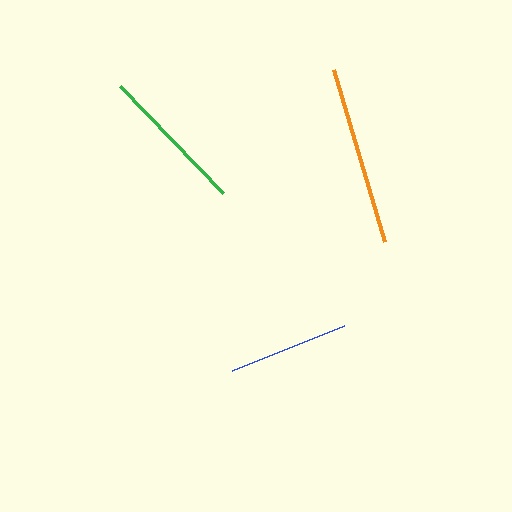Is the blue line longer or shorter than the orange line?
The orange line is longer than the blue line.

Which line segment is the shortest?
The blue line is the shortest at approximately 121 pixels.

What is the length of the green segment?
The green segment is approximately 149 pixels long.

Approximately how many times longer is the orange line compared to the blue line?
The orange line is approximately 1.5 times the length of the blue line.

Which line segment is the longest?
The orange line is the longest at approximately 179 pixels.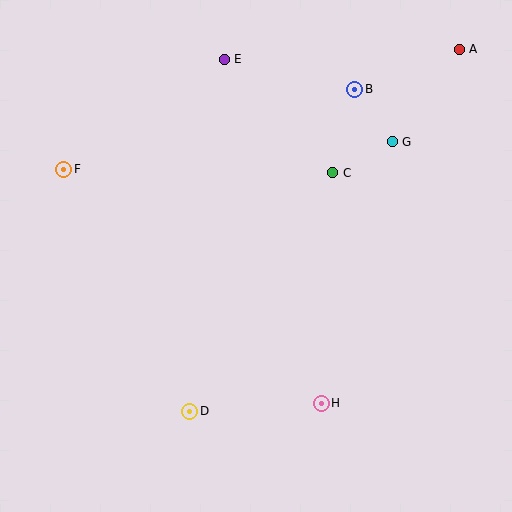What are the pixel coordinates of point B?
Point B is at (355, 89).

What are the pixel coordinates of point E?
Point E is at (224, 59).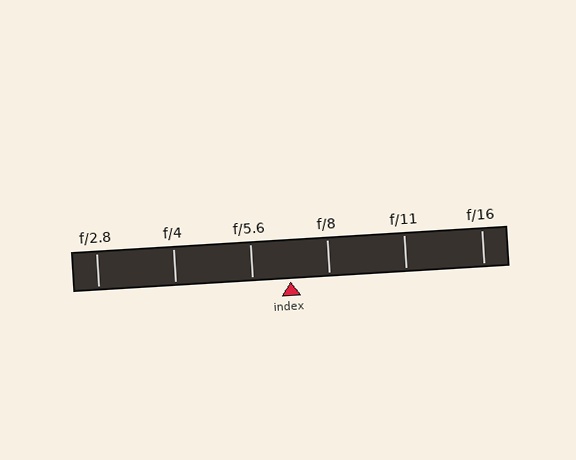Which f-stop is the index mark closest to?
The index mark is closest to f/5.6.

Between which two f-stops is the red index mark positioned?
The index mark is between f/5.6 and f/8.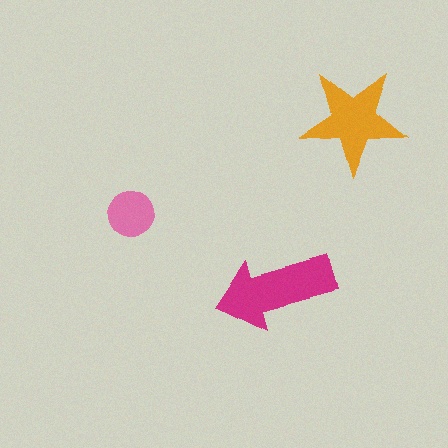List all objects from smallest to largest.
The pink circle, the orange star, the magenta arrow.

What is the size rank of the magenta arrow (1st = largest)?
1st.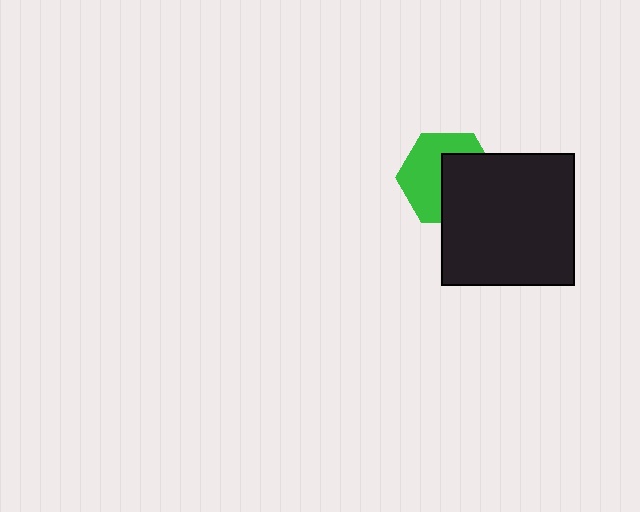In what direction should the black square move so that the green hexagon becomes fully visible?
The black square should move toward the lower-right. That is the shortest direction to clear the overlap and leave the green hexagon fully visible.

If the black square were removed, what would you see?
You would see the complete green hexagon.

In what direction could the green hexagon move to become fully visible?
The green hexagon could move toward the upper-left. That would shift it out from behind the black square entirely.